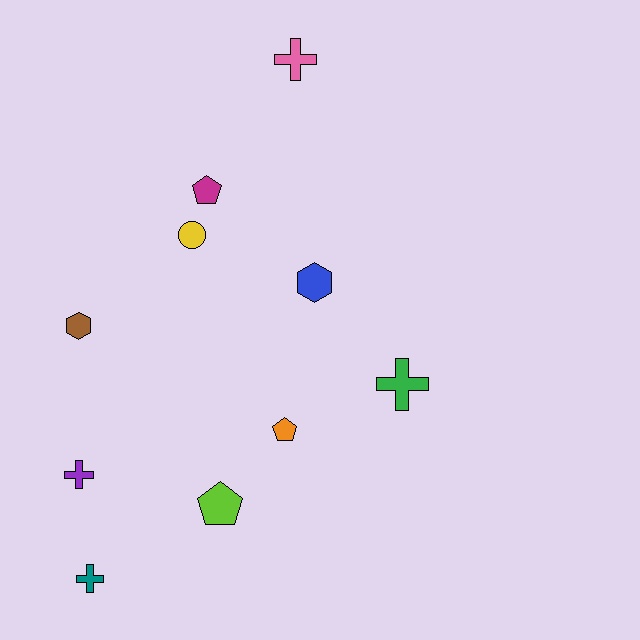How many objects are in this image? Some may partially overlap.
There are 10 objects.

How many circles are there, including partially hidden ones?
There is 1 circle.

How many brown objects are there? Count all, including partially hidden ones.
There is 1 brown object.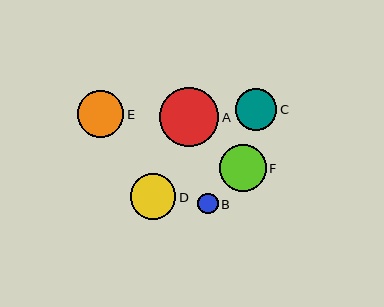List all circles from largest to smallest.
From largest to smallest: A, F, E, D, C, B.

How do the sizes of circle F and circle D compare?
Circle F and circle D are approximately the same size.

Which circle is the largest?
Circle A is the largest with a size of approximately 59 pixels.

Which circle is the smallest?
Circle B is the smallest with a size of approximately 20 pixels.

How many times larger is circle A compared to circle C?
Circle A is approximately 1.4 times the size of circle C.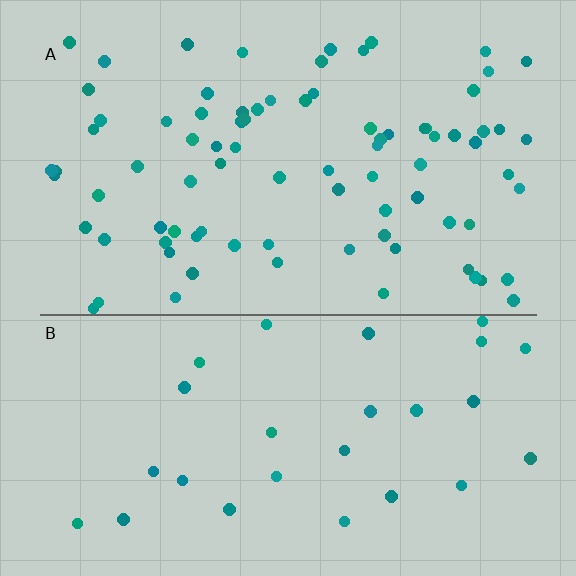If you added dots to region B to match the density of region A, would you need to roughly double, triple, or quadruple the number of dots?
Approximately triple.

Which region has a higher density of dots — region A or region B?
A (the top).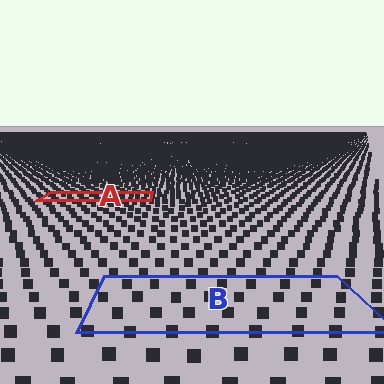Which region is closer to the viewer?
Region B is closer. The texture elements there are larger and more spread out.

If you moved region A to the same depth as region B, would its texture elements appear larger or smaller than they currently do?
They would appear larger. At a closer depth, the same texture elements are projected at a bigger on-screen size.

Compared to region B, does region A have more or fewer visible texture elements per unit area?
Region A has more texture elements per unit area — they are packed more densely because it is farther away.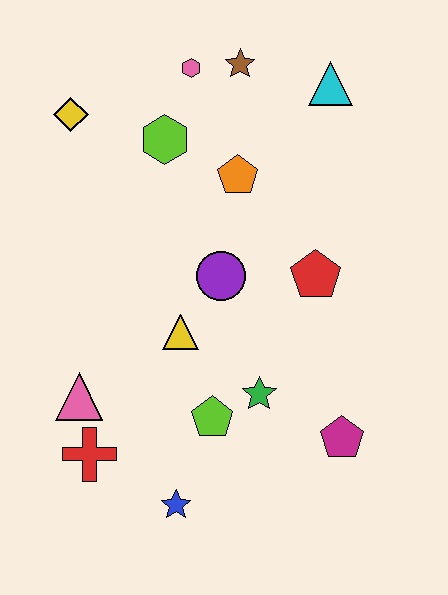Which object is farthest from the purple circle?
The blue star is farthest from the purple circle.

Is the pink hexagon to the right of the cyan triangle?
No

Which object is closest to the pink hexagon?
The brown star is closest to the pink hexagon.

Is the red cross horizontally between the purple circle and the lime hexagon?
No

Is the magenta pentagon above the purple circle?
No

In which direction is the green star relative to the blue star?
The green star is above the blue star.